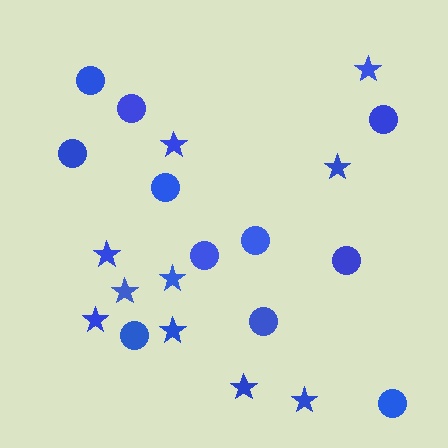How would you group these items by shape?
There are 2 groups: one group of circles (11) and one group of stars (10).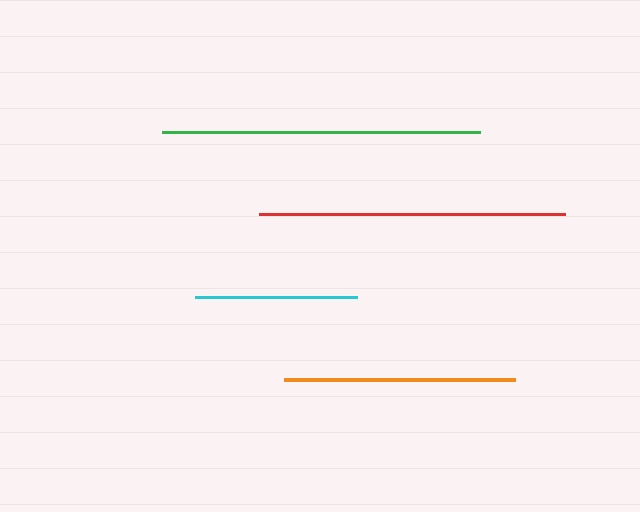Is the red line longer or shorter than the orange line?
The red line is longer than the orange line.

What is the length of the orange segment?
The orange segment is approximately 231 pixels long.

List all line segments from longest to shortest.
From longest to shortest: green, red, orange, cyan.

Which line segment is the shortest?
The cyan line is the shortest at approximately 162 pixels.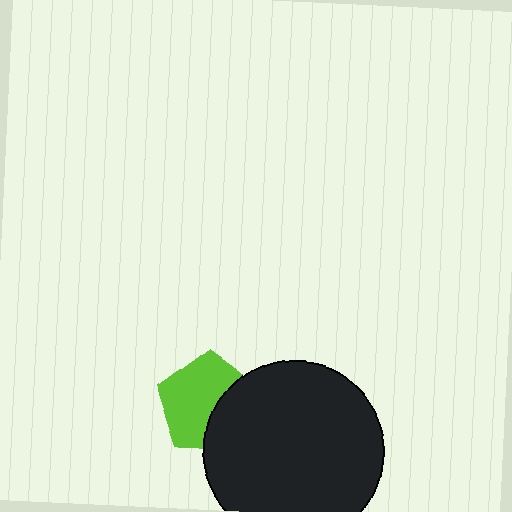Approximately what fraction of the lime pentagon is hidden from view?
Roughly 37% of the lime pentagon is hidden behind the black circle.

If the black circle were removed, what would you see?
You would see the complete lime pentagon.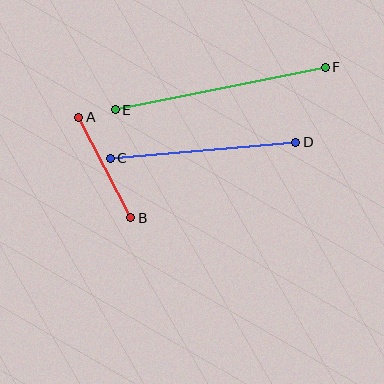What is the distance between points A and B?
The distance is approximately 113 pixels.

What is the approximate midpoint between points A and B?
The midpoint is at approximately (105, 167) pixels.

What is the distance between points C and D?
The distance is approximately 186 pixels.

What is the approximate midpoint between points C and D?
The midpoint is at approximately (203, 150) pixels.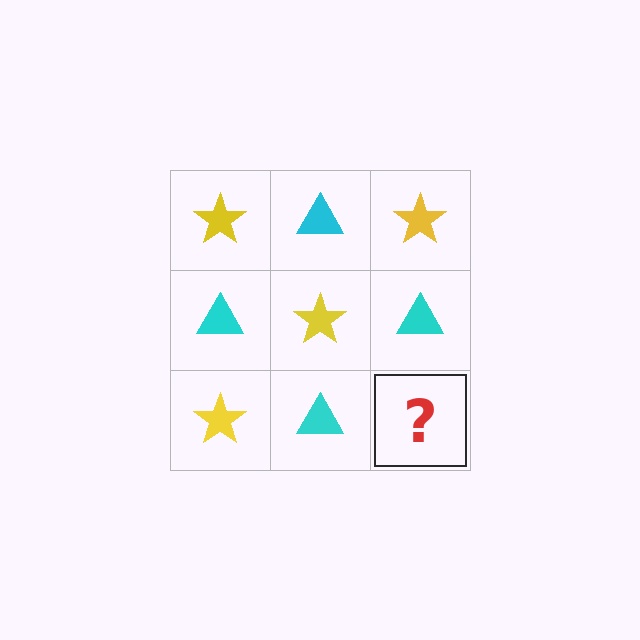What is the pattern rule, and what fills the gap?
The rule is that it alternates yellow star and cyan triangle in a checkerboard pattern. The gap should be filled with a yellow star.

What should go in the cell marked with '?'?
The missing cell should contain a yellow star.